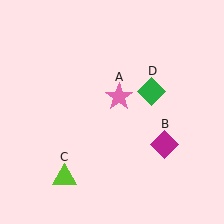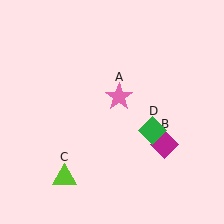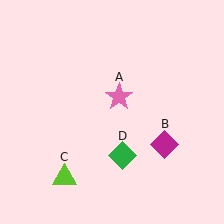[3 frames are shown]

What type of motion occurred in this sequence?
The green diamond (object D) rotated clockwise around the center of the scene.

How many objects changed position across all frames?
1 object changed position: green diamond (object D).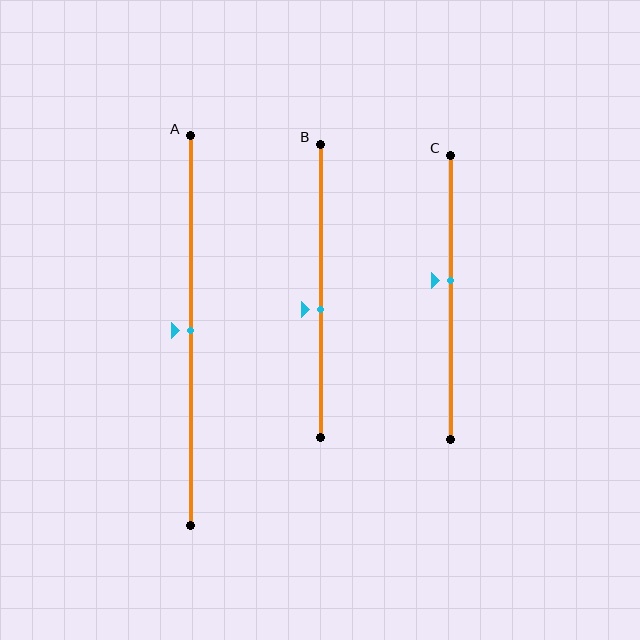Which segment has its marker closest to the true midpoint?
Segment A has its marker closest to the true midpoint.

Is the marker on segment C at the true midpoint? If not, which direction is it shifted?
No, the marker on segment C is shifted upward by about 6% of the segment length.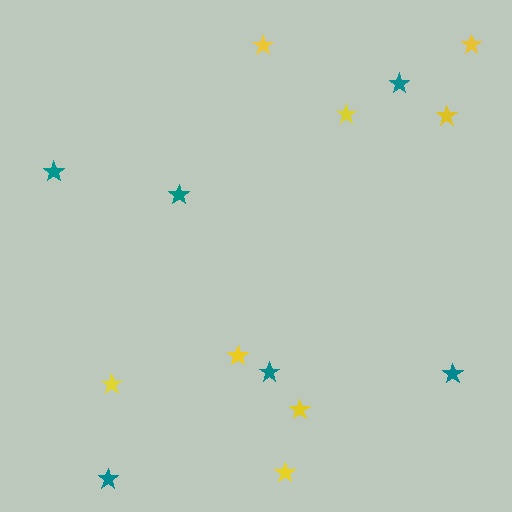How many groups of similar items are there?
There are 2 groups: one group of teal stars (6) and one group of yellow stars (8).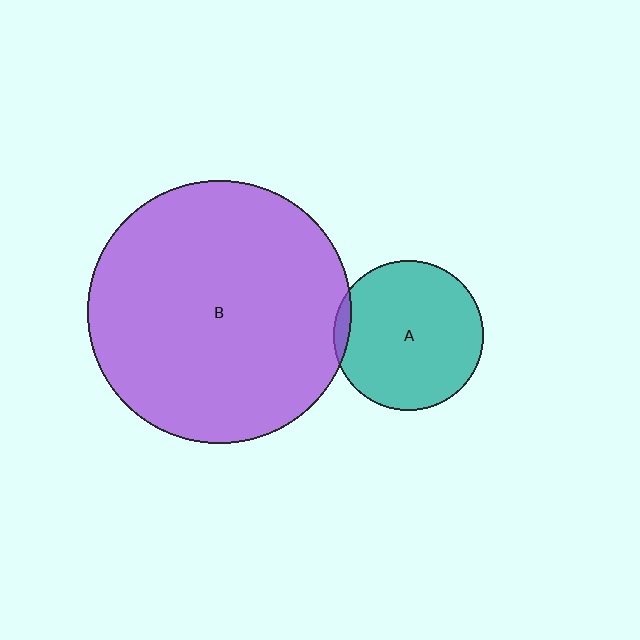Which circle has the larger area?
Circle B (purple).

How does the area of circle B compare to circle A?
Approximately 3.1 times.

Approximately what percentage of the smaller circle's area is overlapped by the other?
Approximately 5%.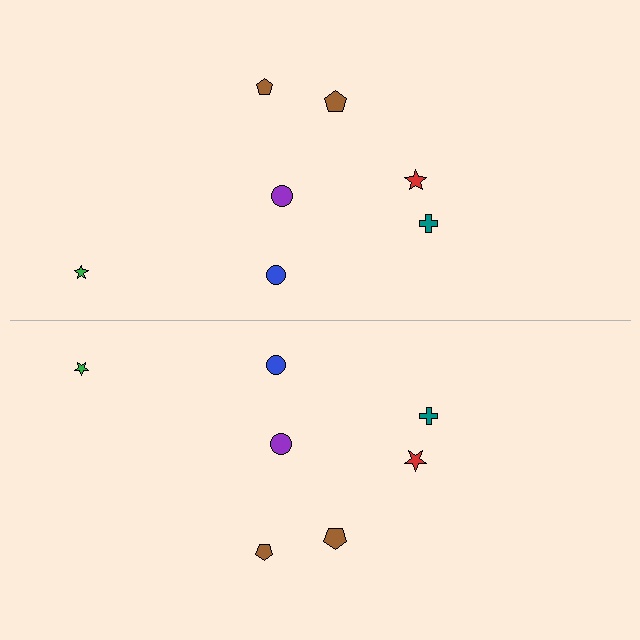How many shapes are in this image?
There are 14 shapes in this image.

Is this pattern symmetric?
Yes, this pattern has bilateral (reflection) symmetry.